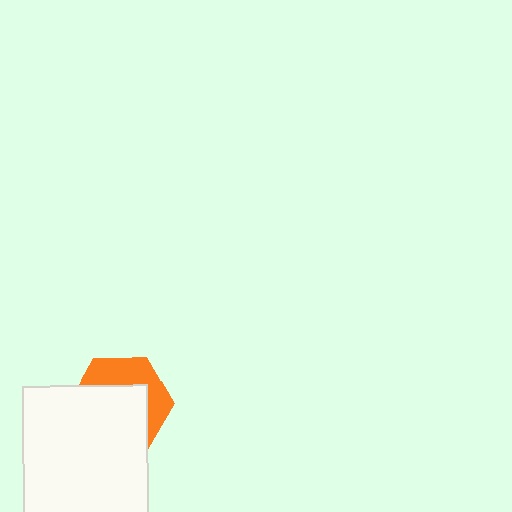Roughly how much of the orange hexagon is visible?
A small part of it is visible (roughly 40%).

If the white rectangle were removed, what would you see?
You would see the complete orange hexagon.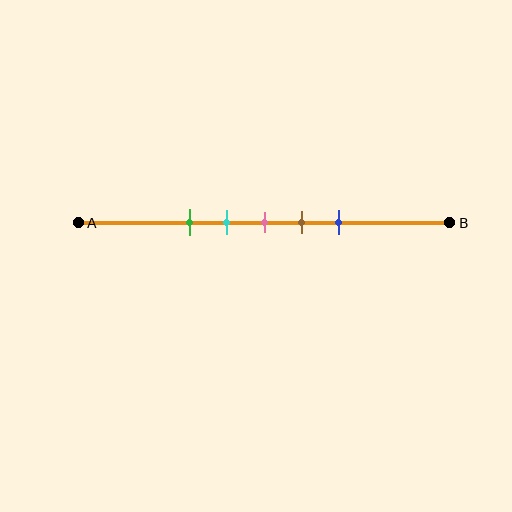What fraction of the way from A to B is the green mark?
The green mark is approximately 30% (0.3) of the way from A to B.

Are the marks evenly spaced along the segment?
Yes, the marks are approximately evenly spaced.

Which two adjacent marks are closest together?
The cyan and pink marks are the closest adjacent pair.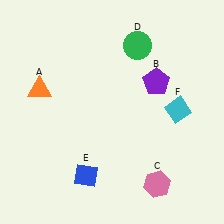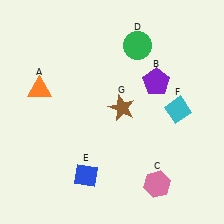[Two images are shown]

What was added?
A brown star (G) was added in Image 2.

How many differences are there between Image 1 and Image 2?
There is 1 difference between the two images.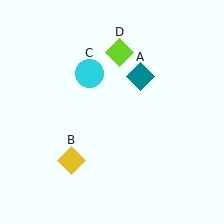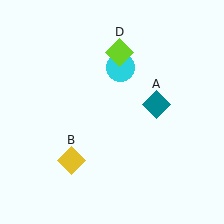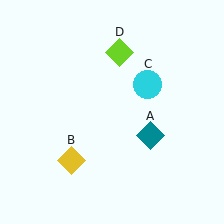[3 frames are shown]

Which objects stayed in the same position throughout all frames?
Yellow diamond (object B) and lime diamond (object D) remained stationary.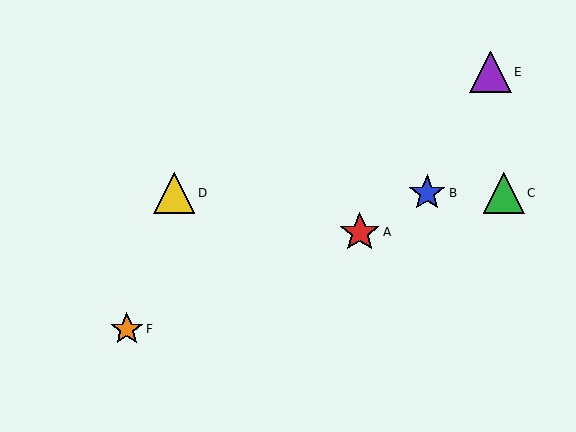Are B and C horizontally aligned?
Yes, both are at y≈193.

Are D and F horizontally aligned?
No, D is at y≈193 and F is at y≈329.